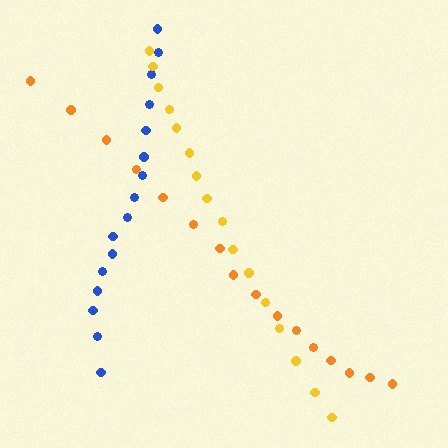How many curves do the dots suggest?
There are 3 distinct paths.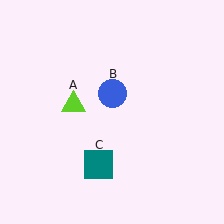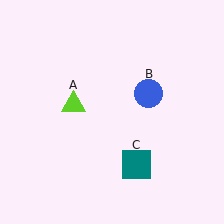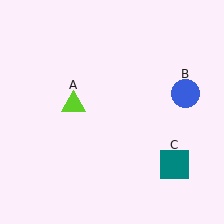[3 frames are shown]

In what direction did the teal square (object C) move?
The teal square (object C) moved right.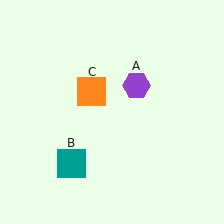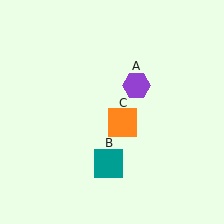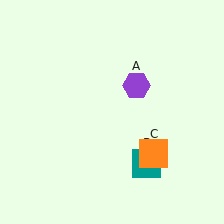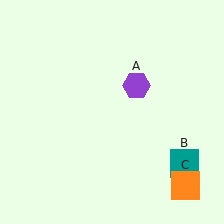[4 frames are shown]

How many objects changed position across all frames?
2 objects changed position: teal square (object B), orange square (object C).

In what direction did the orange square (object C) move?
The orange square (object C) moved down and to the right.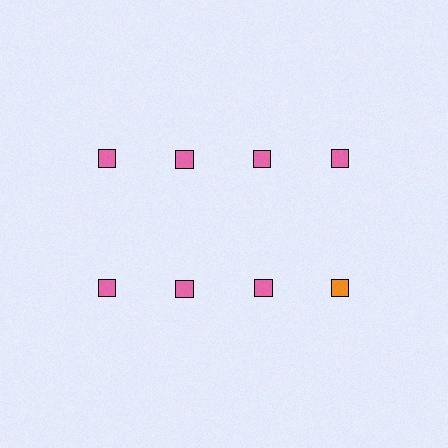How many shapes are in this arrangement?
There are 8 shapes arranged in a grid pattern.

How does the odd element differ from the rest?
It has a different color: orange instead of pink.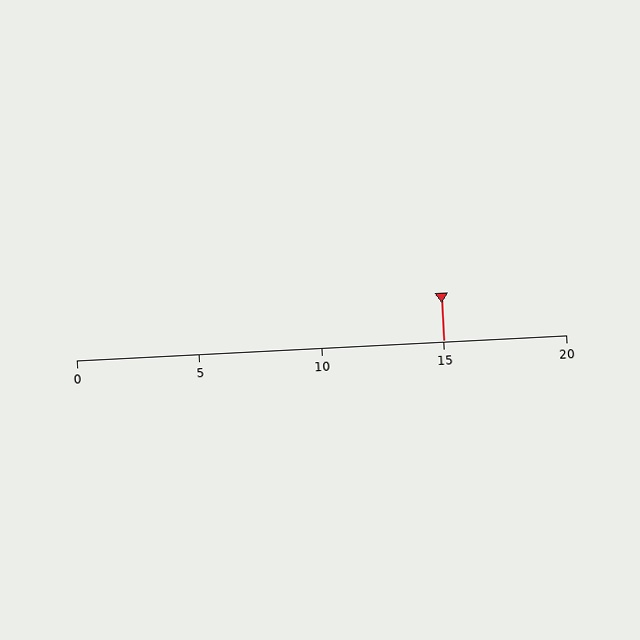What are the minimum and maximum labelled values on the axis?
The axis runs from 0 to 20.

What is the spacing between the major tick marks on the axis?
The major ticks are spaced 5 apart.